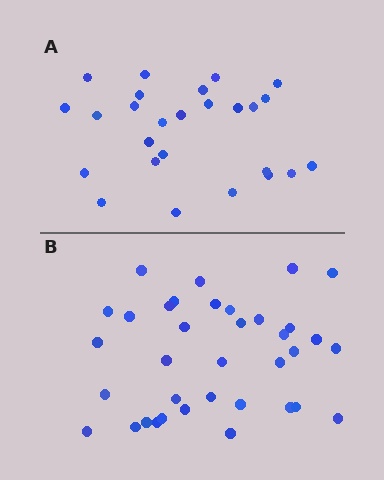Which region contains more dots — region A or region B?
Region B (the bottom region) has more dots.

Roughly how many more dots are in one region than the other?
Region B has roughly 10 or so more dots than region A.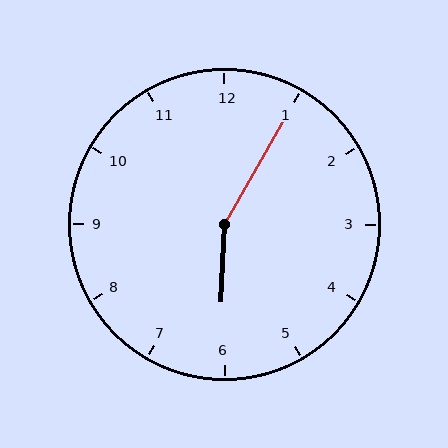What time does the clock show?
6:05.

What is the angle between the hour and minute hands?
Approximately 152 degrees.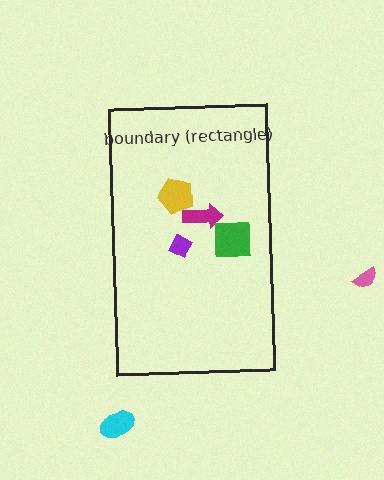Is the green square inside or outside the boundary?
Inside.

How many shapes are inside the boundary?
4 inside, 2 outside.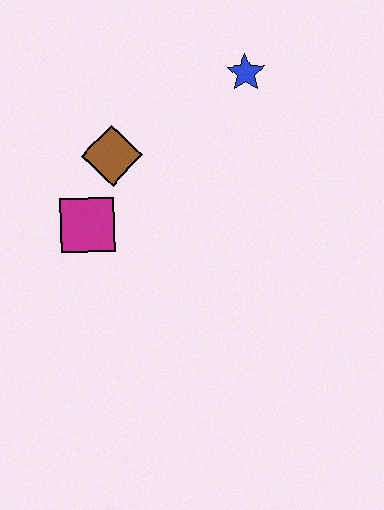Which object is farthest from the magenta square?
The blue star is farthest from the magenta square.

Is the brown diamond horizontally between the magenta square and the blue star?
Yes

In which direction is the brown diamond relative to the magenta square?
The brown diamond is above the magenta square.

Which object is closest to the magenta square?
The brown diamond is closest to the magenta square.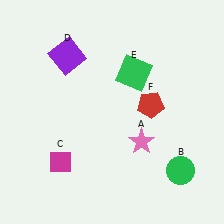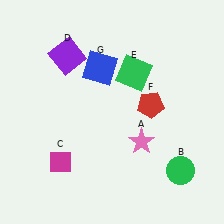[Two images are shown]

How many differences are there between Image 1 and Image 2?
There is 1 difference between the two images.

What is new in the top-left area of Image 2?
A blue square (G) was added in the top-left area of Image 2.